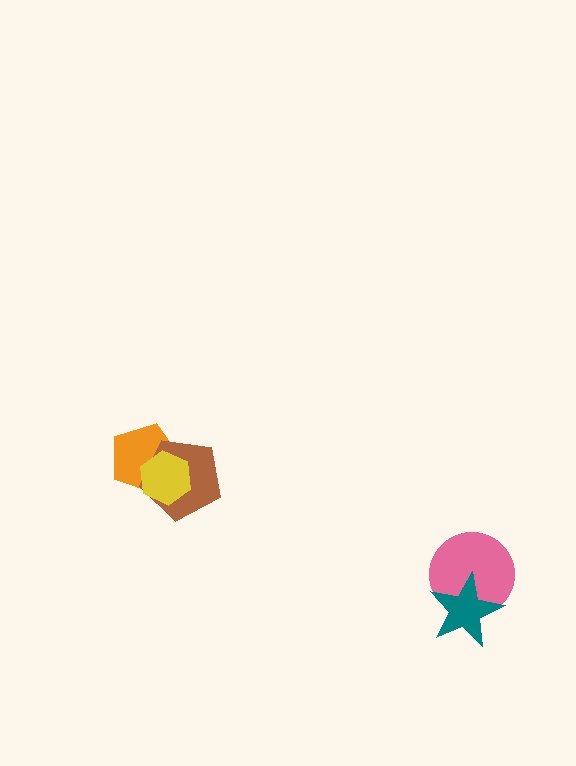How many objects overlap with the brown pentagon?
2 objects overlap with the brown pentagon.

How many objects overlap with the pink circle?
1 object overlaps with the pink circle.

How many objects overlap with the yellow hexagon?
2 objects overlap with the yellow hexagon.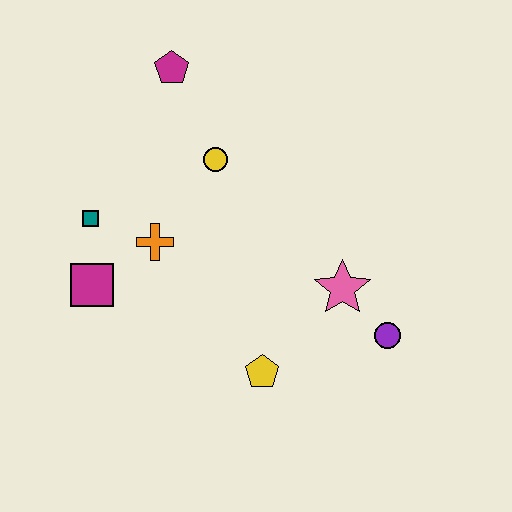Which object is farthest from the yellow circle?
The purple circle is farthest from the yellow circle.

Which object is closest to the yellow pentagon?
The pink star is closest to the yellow pentagon.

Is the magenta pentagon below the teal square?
No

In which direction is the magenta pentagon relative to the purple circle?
The magenta pentagon is above the purple circle.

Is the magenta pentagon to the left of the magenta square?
No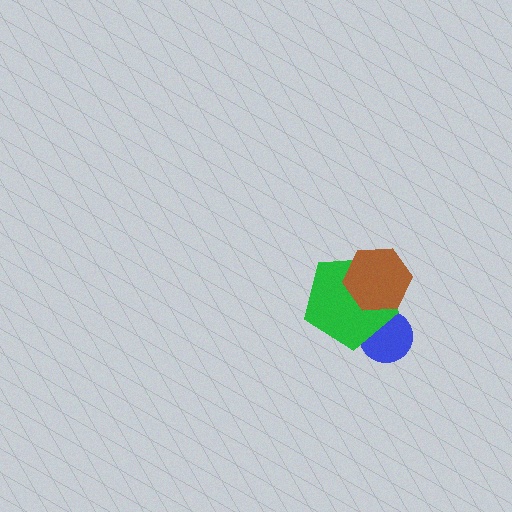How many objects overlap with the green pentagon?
2 objects overlap with the green pentagon.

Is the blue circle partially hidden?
Yes, it is partially covered by another shape.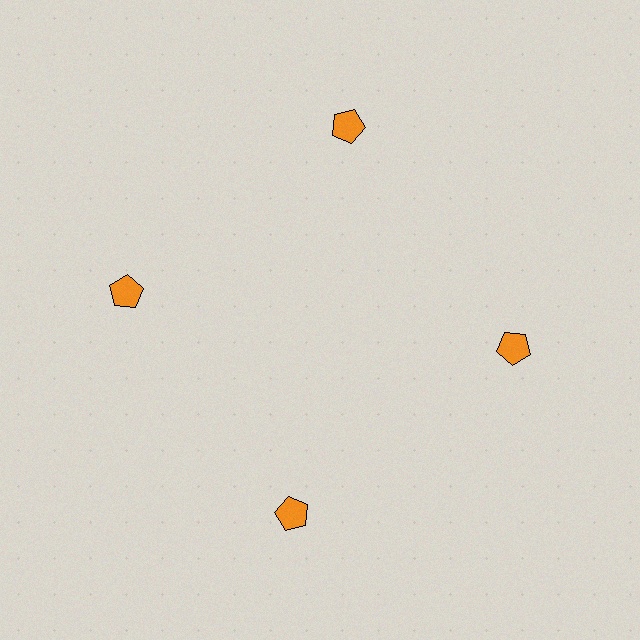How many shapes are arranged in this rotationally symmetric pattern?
There are 4 shapes, arranged in 4 groups of 1.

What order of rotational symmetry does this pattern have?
This pattern has 4-fold rotational symmetry.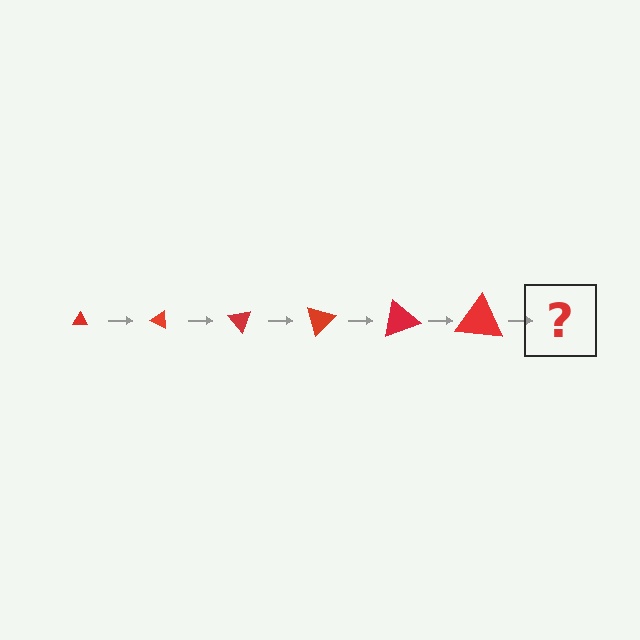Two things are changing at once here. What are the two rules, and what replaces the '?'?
The two rules are that the triangle grows larger each step and it rotates 25 degrees each step. The '?' should be a triangle, larger than the previous one and rotated 150 degrees from the start.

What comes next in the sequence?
The next element should be a triangle, larger than the previous one and rotated 150 degrees from the start.